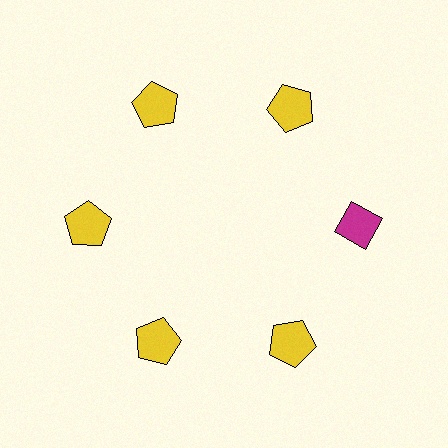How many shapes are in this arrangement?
There are 6 shapes arranged in a ring pattern.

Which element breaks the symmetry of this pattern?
The magenta diamond at roughly the 3 o'clock position breaks the symmetry. All other shapes are yellow pentagons.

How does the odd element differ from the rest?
It differs in both color (magenta instead of yellow) and shape (diamond instead of pentagon).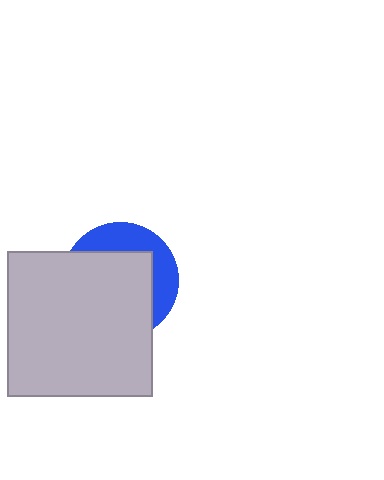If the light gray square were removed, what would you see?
You would see the complete blue circle.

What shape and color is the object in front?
The object in front is a light gray square.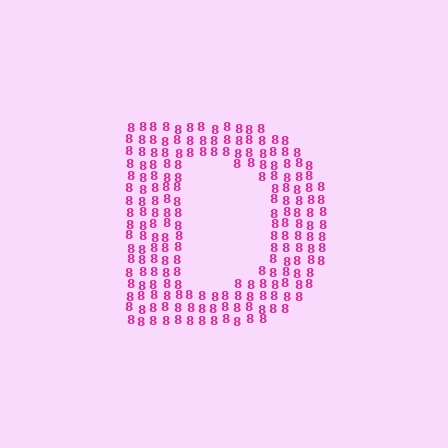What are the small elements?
The small elements are digit 8's.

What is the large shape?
The large shape is the letter D.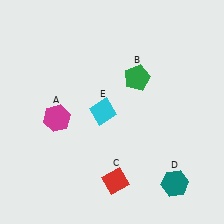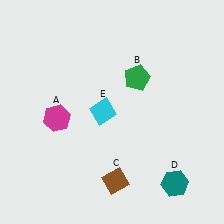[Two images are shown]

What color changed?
The diamond (C) changed from red in Image 1 to brown in Image 2.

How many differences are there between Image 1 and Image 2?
There is 1 difference between the two images.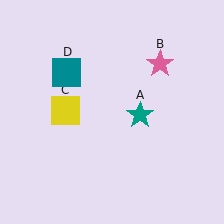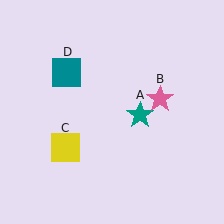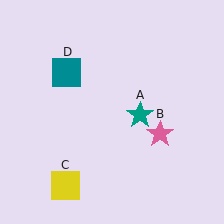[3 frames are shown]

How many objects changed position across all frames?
2 objects changed position: pink star (object B), yellow square (object C).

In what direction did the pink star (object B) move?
The pink star (object B) moved down.